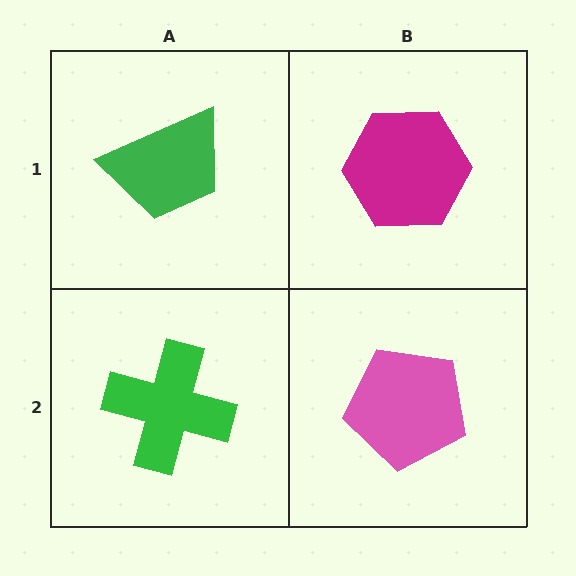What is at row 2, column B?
A pink pentagon.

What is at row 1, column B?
A magenta hexagon.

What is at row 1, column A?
A green trapezoid.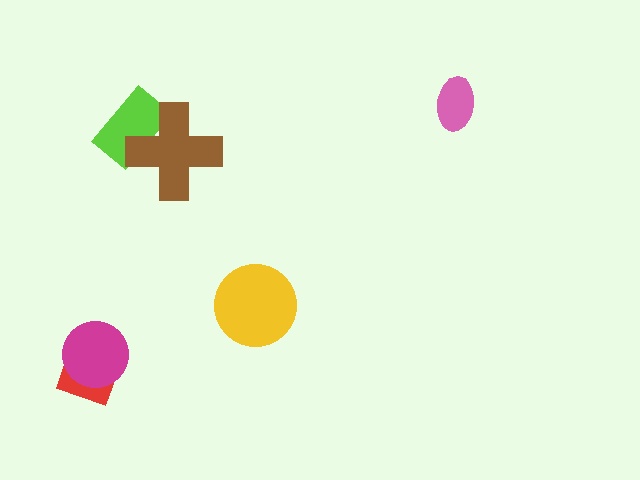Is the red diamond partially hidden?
Yes, it is partially covered by another shape.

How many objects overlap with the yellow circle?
0 objects overlap with the yellow circle.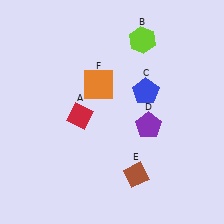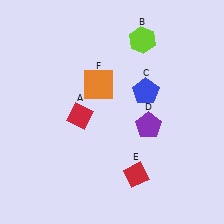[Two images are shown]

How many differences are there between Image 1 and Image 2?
There is 1 difference between the two images.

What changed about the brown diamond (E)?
In Image 1, E is brown. In Image 2, it changed to red.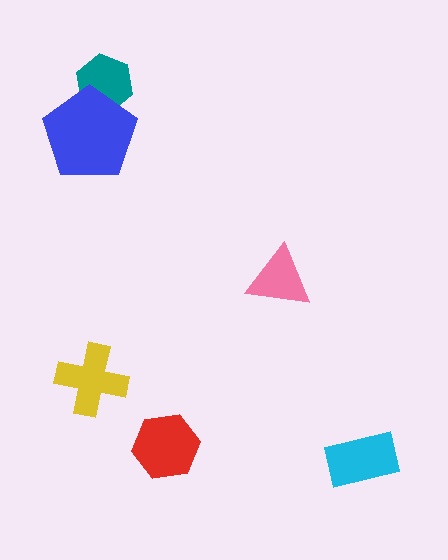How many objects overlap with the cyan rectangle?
0 objects overlap with the cyan rectangle.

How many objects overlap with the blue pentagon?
1 object overlaps with the blue pentagon.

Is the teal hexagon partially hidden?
Yes, it is partially covered by another shape.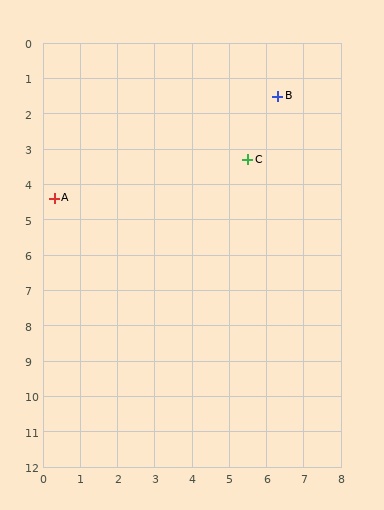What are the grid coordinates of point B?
Point B is at approximately (6.3, 1.5).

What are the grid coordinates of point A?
Point A is at approximately (0.3, 4.4).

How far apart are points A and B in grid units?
Points A and B are about 6.7 grid units apart.